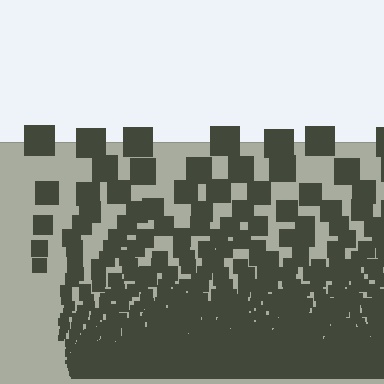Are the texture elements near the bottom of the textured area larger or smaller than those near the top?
Smaller. The gradient is inverted — elements near the bottom are smaller and denser.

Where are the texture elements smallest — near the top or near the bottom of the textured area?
Near the bottom.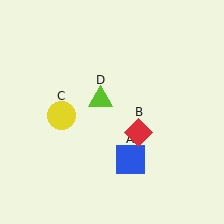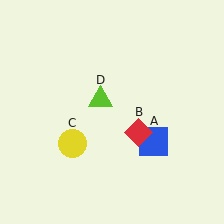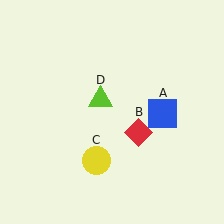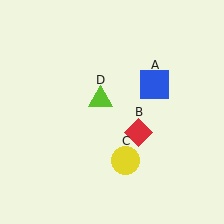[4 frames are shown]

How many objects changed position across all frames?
2 objects changed position: blue square (object A), yellow circle (object C).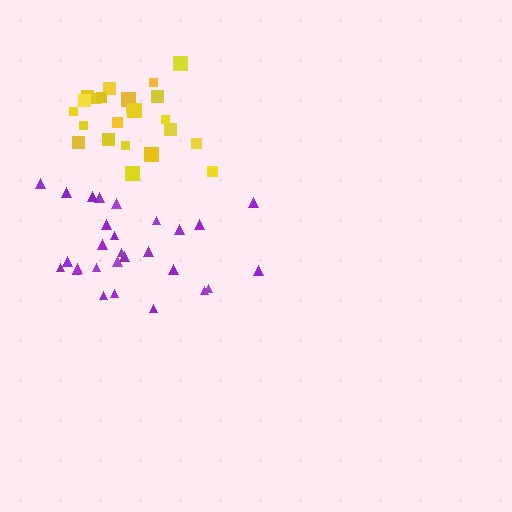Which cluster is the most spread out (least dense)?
Purple.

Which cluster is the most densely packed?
Yellow.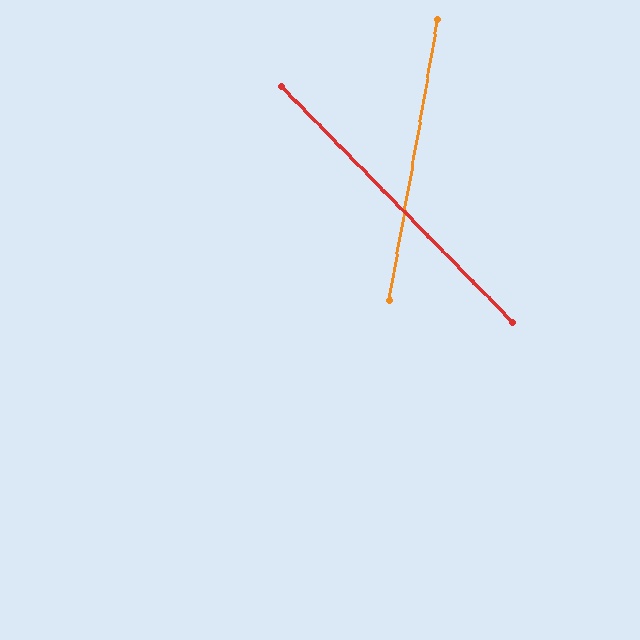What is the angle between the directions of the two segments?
Approximately 54 degrees.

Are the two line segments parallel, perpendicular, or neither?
Neither parallel nor perpendicular — they differ by about 54°.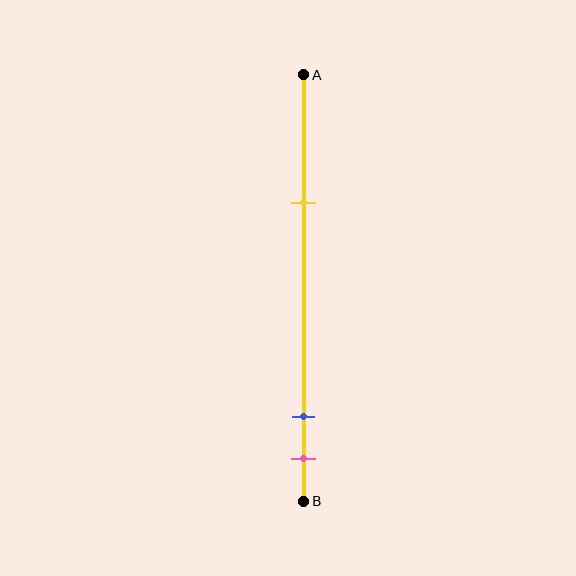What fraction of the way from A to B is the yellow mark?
The yellow mark is approximately 30% (0.3) of the way from A to B.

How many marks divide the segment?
There are 3 marks dividing the segment.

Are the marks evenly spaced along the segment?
No, the marks are not evenly spaced.